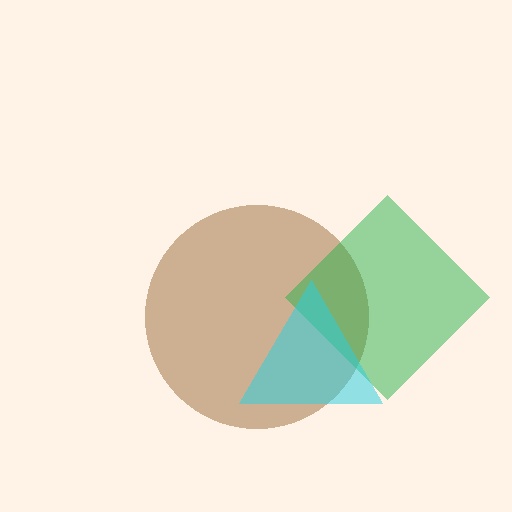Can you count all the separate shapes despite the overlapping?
Yes, there are 3 separate shapes.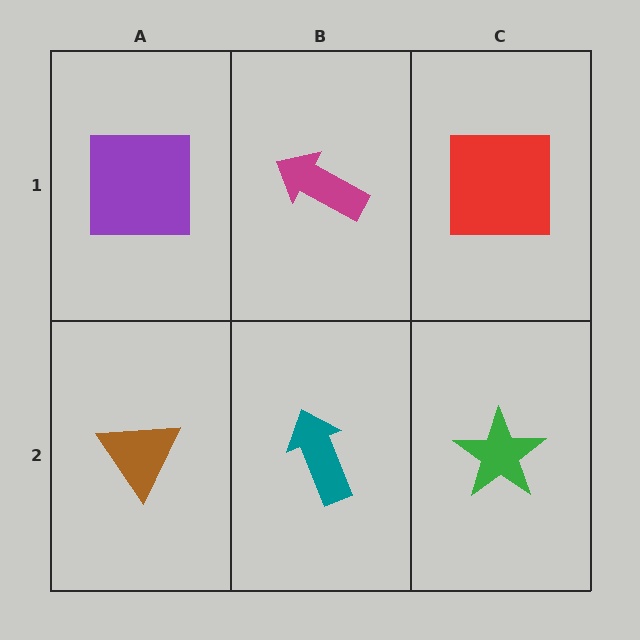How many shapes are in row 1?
3 shapes.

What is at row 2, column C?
A green star.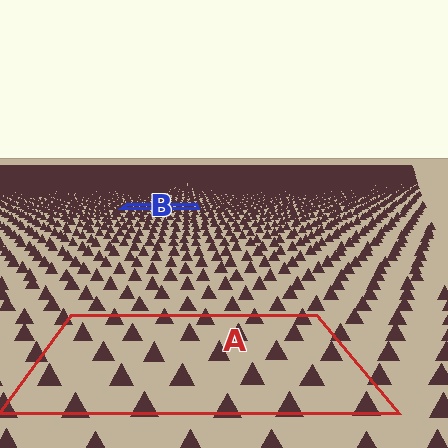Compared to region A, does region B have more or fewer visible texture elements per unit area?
Region B has more texture elements per unit area — they are packed more densely because it is farther away.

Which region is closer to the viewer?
Region A is closer. The texture elements there are larger and more spread out.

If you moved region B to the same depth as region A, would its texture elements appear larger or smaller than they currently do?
They would appear larger. At a closer depth, the same texture elements are projected at a bigger on-screen size.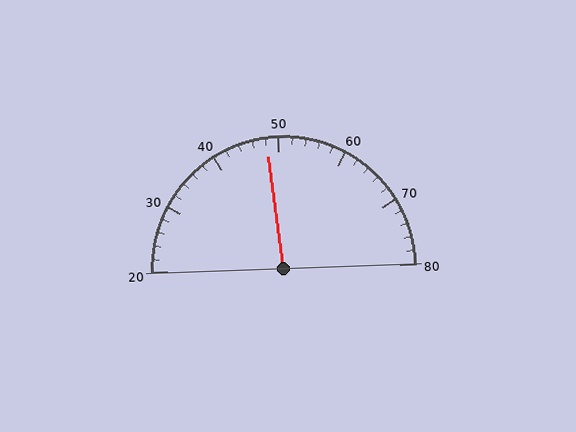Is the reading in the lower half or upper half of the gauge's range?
The reading is in the lower half of the range (20 to 80).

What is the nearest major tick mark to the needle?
The nearest major tick mark is 50.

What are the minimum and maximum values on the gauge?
The gauge ranges from 20 to 80.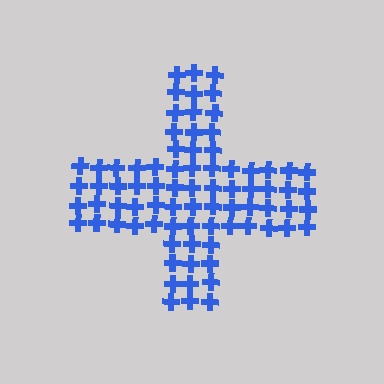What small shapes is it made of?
It is made of small crosses.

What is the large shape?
The large shape is a cross.